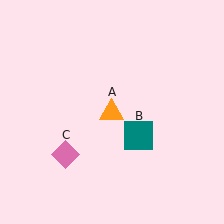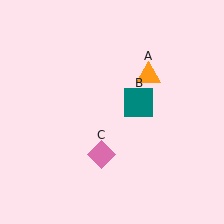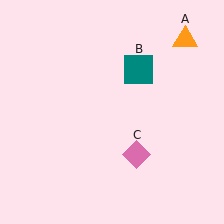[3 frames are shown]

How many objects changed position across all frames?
3 objects changed position: orange triangle (object A), teal square (object B), pink diamond (object C).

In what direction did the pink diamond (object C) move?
The pink diamond (object C) moved right.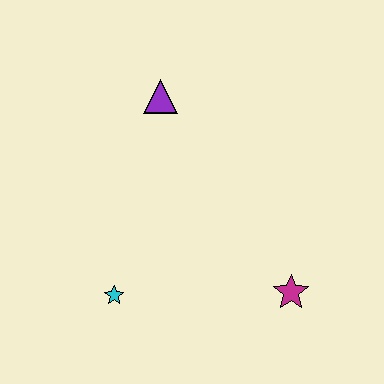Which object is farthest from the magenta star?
The purple triangle is farthest from the magenta star.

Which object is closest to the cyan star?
The magenta star is closest to the cyan star.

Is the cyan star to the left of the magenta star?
Yes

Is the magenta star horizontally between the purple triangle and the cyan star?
No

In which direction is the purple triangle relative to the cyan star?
The purple triangle is above the cyan star.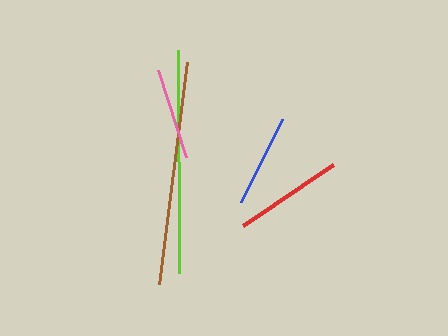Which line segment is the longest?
The brown line is the longest at approximately 224 pixels.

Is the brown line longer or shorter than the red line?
The brown line is longer than the red line.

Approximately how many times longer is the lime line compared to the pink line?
The lime line is approximately 2.4 times the length of the pink line.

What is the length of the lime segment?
The lime segment is approximately 223 pixels long.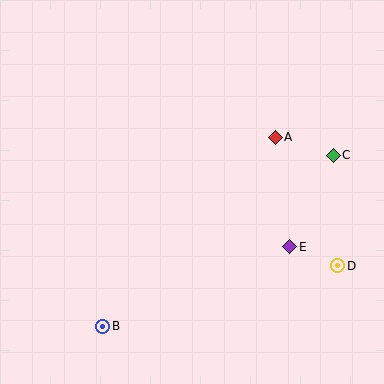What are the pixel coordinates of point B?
Point B is at (103, 326).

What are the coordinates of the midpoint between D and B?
The midpoint between D and B is at (220, 296).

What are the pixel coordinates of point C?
Point C is at (333, 155).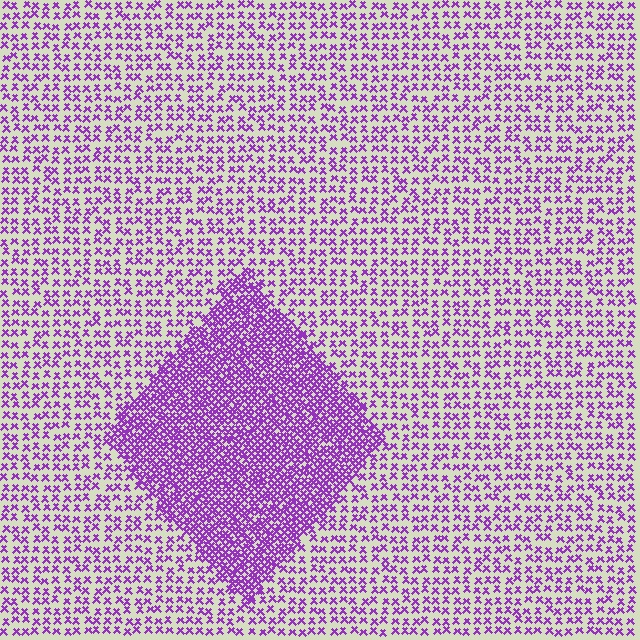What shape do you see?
I see a diamond.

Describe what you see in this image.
The image contains small purple elements arranged at two different densities. A diamond-shaped region is visible where the elements are more densely packed than the surrounding area.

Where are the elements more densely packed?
The elements are more densely packed inside the diamond boundary.